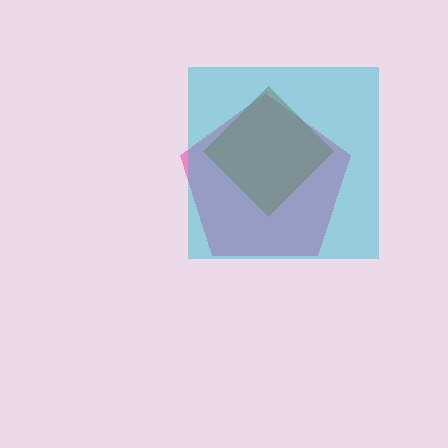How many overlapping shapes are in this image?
There are 3 overlapping shapes in the image.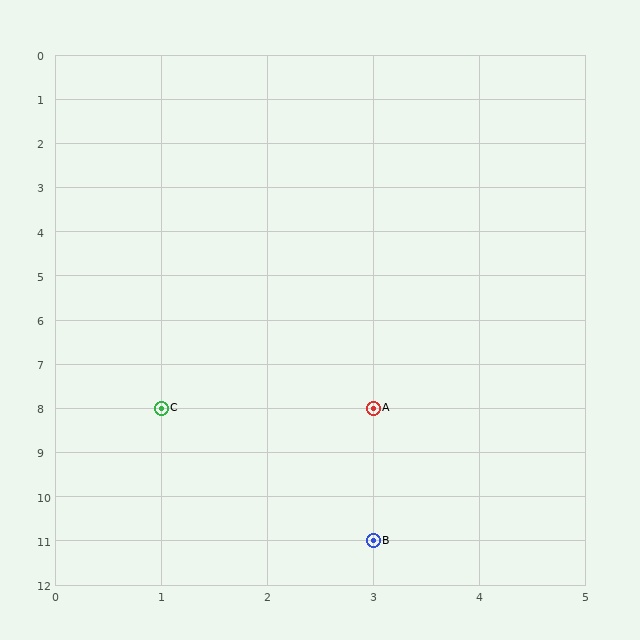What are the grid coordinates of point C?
Point C is at grid coordinates (1, 8).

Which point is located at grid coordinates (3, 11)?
Point B is at (3, 11).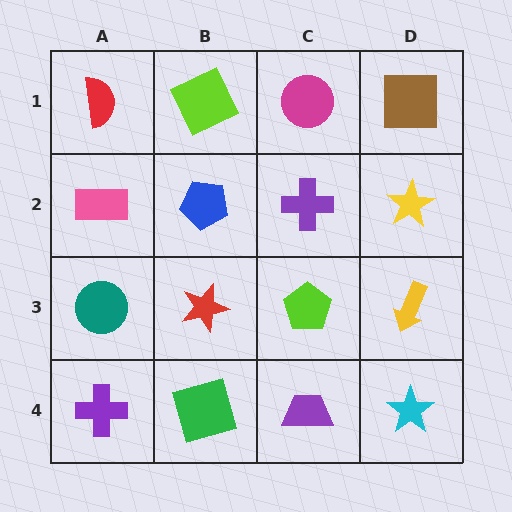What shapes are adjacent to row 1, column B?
A blue pentagon (row 2, column B), a red semicircle (row 1, column A), a magenta circle (row 1, column C).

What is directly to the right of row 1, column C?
A brown square.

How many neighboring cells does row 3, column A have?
3.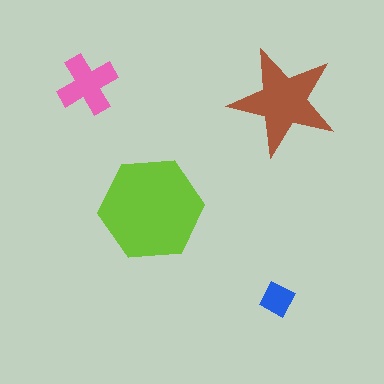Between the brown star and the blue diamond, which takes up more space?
The brown star.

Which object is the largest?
The lime hexagon.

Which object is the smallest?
The blue diamond.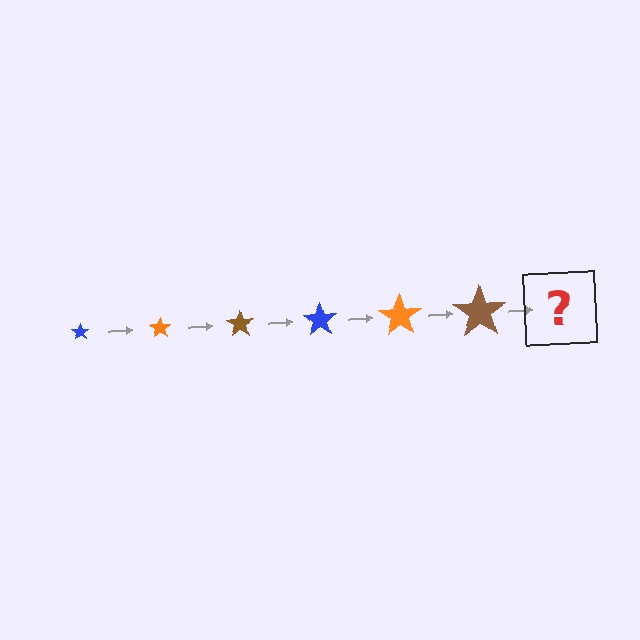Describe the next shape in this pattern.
It should be a blue star, larger than the previous one.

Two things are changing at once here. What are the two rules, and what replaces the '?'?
The two rules are that the star grows larger each step and the color cycles through blue, orange, and brown. The '?' should be a blue star, larger than the previous one.